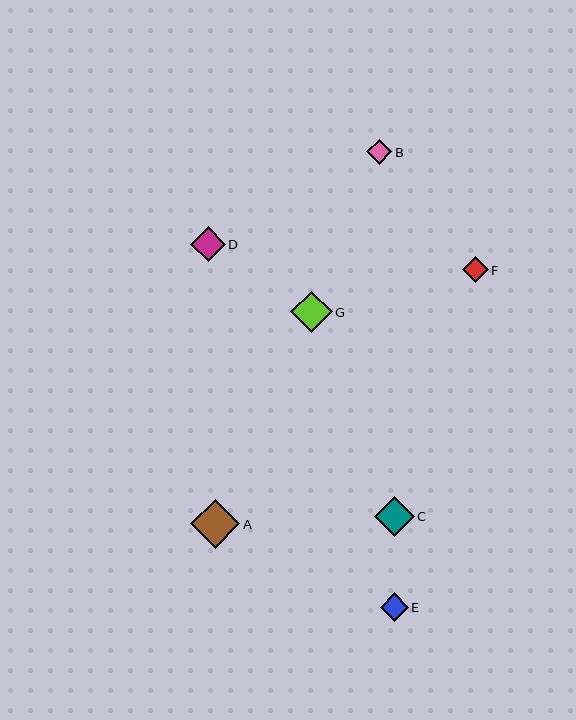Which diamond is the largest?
Diamond A is the largest with a size of approximately 49 pixels.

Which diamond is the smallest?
Diamond B is the smallest with a size of approximately 25 pixels.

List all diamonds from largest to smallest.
From largest to smallest: A, G, C, D, E, F, B.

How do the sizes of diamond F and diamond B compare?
Diamond F and diamond B are approximately the same size.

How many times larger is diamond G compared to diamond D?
Diamond G is approximately 1.2 times the size of diamond D.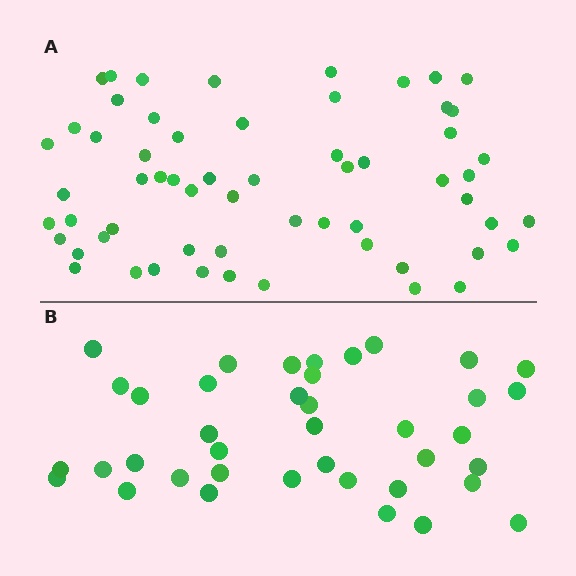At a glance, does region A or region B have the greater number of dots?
Region A (the top region) has more dots.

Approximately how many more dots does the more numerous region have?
Region A has approximately 20 more dots than region B.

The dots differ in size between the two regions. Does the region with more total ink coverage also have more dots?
No. Region B has more total ink coverage because its dots are larger, but region A actually contains more individual dots. Total area can be misleading — the number of items is what matters here.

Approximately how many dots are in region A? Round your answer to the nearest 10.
About 60 dots.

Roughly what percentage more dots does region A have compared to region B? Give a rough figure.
About 55% more.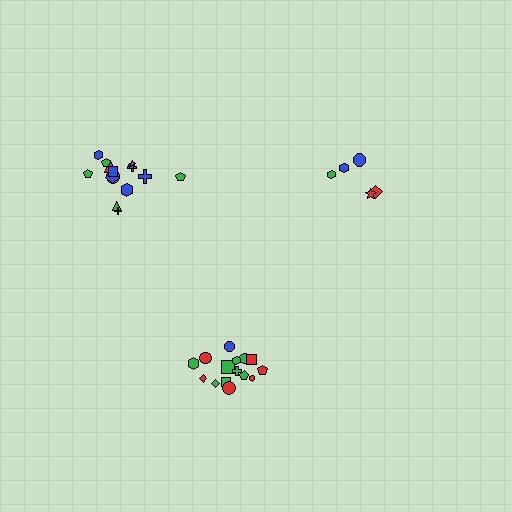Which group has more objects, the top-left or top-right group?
The top-left group.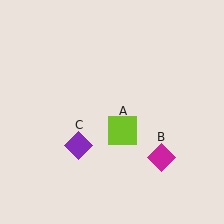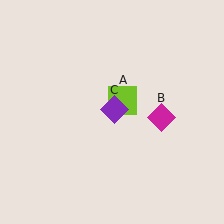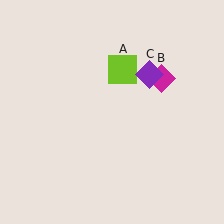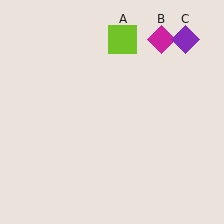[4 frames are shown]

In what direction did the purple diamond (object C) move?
The purple diamond (object C) moved up and to the right.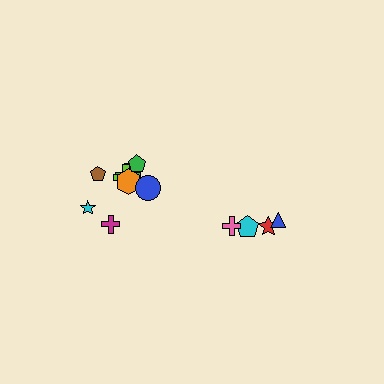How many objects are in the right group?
There are 4 objects.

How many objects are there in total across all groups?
There are 12 objects.